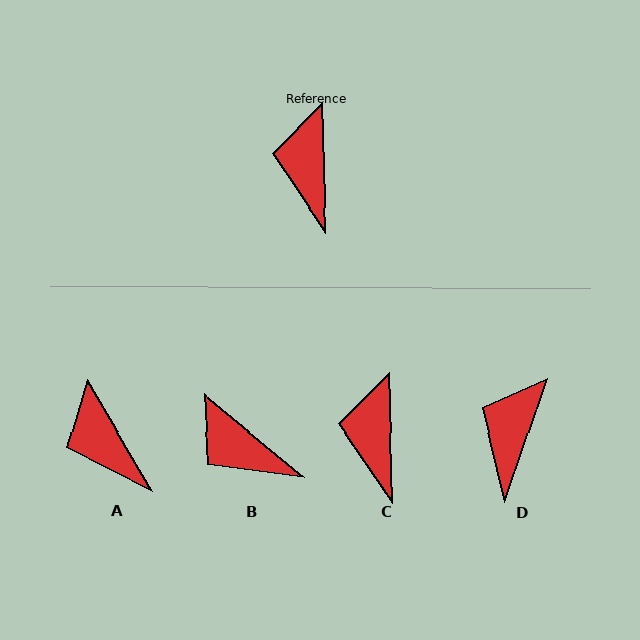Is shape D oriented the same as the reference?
No, it is off by about 21 degrees.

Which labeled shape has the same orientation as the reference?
C.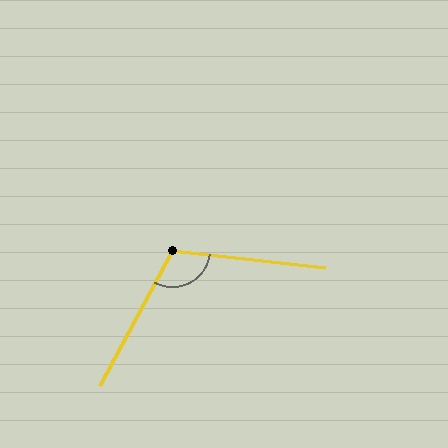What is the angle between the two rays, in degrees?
Approximately 112 degrees.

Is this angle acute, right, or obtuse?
It is obtuse.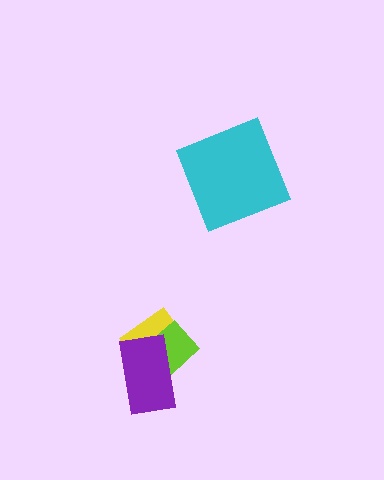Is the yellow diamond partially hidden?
Yes, it is partially covered by another shape.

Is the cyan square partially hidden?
No, no other shape covers it.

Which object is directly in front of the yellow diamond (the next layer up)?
The lime diamond is directly in front of the yellow diamond.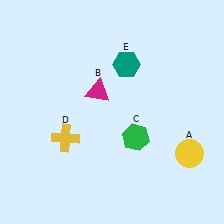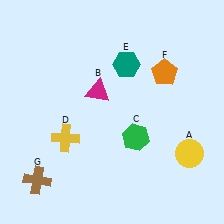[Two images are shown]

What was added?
An orange pentagon (F), a brown cross (G) were added in Image 2.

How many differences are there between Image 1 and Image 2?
There are 2 differences between the two images.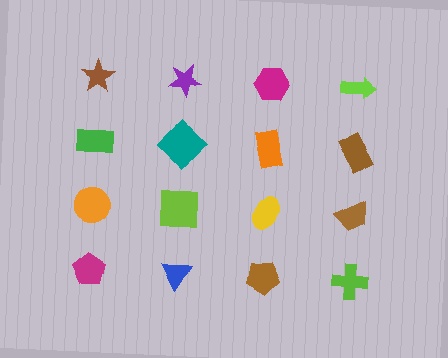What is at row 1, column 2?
A purple star.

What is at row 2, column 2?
A teal diamond.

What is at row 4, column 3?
A brown pentagon.